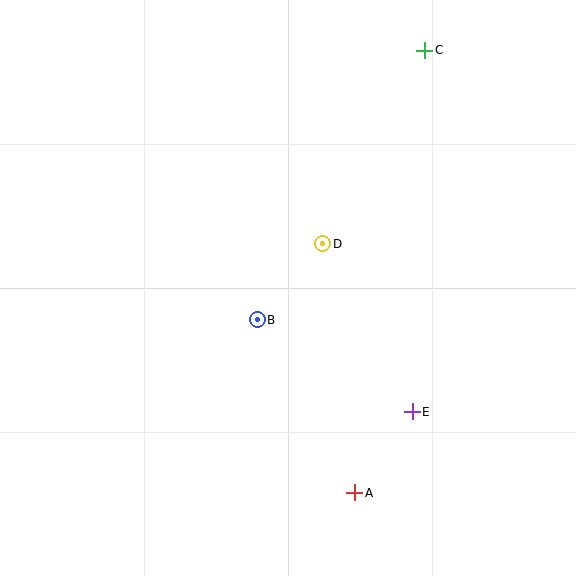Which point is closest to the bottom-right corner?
Point E is closest to the bottom-right corner.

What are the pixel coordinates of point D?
Point D is at (323, 244).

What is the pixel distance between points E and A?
The distance between E and A is 99 pixels.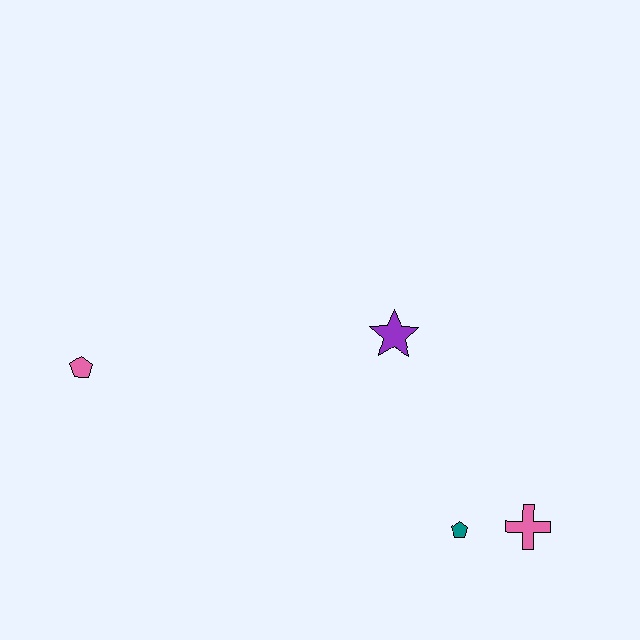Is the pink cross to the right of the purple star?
Yes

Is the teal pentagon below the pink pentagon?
Yes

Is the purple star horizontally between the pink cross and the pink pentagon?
Yes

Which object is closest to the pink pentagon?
The purple star is closest to the pink pentagon.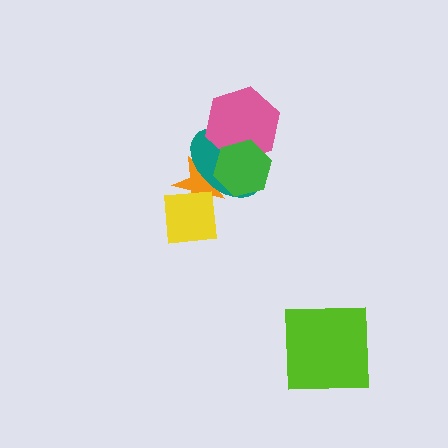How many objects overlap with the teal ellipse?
4 objects overlap with the teal ellipse.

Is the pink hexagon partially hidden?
Yes, it is partially covered by another shape.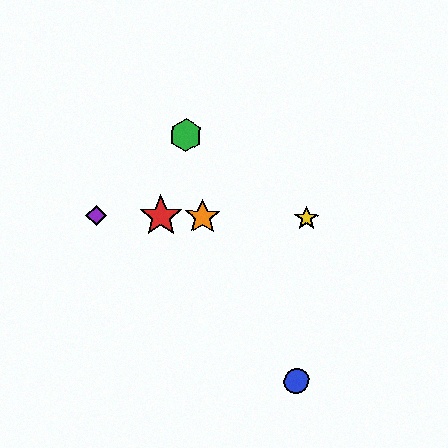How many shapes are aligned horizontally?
4 shapes (the red star, the yellow star, the purple diamond, the orange star) are aligned horizontally.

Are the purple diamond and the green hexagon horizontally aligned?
No, the purple diamond is at y≈215 and the green hexagon is at y≈135.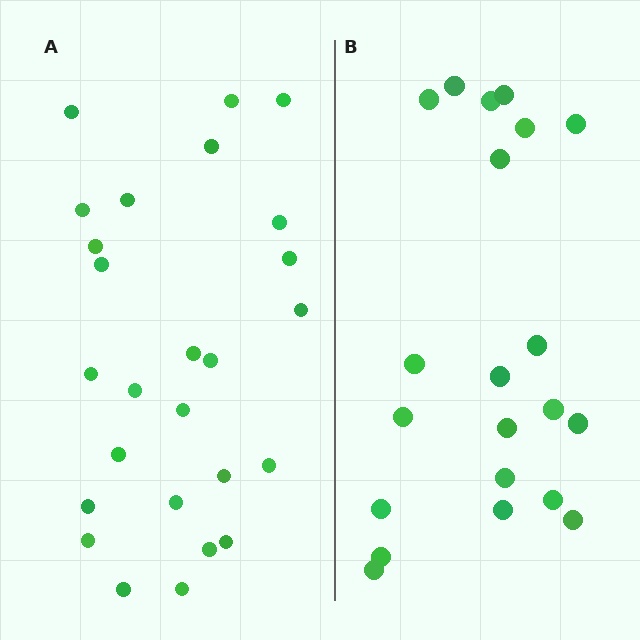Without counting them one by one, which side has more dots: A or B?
Region A (the left region) has more dots.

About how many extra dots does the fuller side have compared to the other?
Region A has about 5 more dots than region B.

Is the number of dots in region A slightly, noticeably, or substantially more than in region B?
Region A has only slightly more — the two regions are fairly close. The ratio is roughly 1.2 to 1.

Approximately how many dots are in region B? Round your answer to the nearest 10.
About 20 dots. (The exact count is 21, which rounds to 20.)